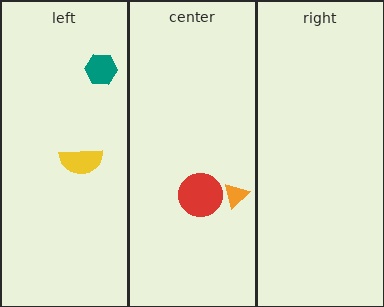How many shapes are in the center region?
2.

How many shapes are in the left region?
2.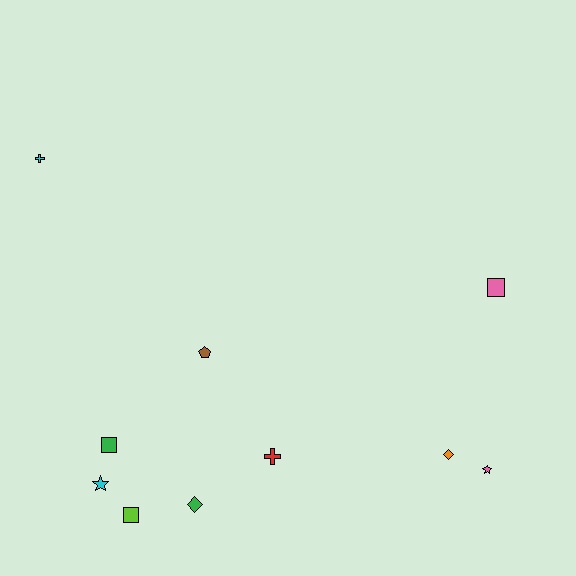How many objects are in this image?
There are 10 objects.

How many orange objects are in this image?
There is 1 orange object.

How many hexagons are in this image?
There are no hexagons.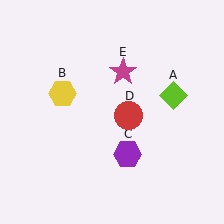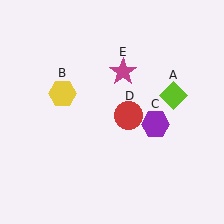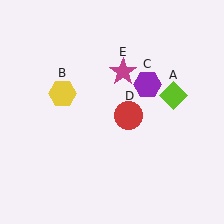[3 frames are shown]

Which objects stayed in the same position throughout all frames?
Lime diamond (object A) and yellow hexagon (object B) and red circle (object D) and magenta star (object E) remained stationary.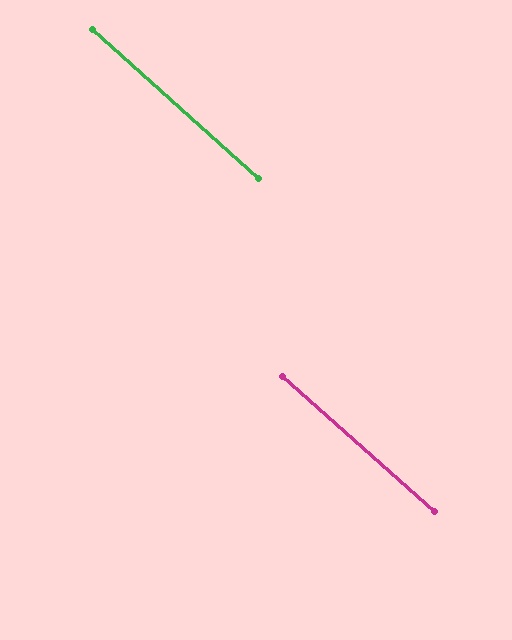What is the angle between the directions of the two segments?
Approximately 0 degrees.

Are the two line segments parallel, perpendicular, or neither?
Parallel — their directions differ by only 0.4°.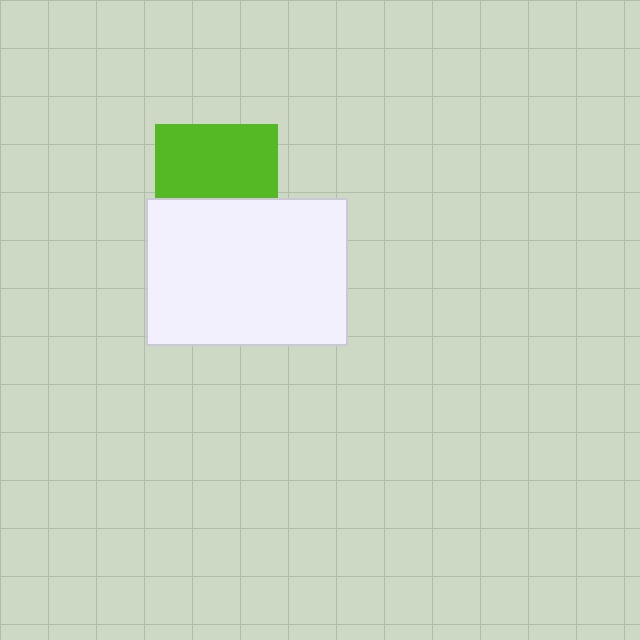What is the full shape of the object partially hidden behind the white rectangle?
The partially hidden object is a lime square.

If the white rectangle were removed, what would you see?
You would see the complete lime square.